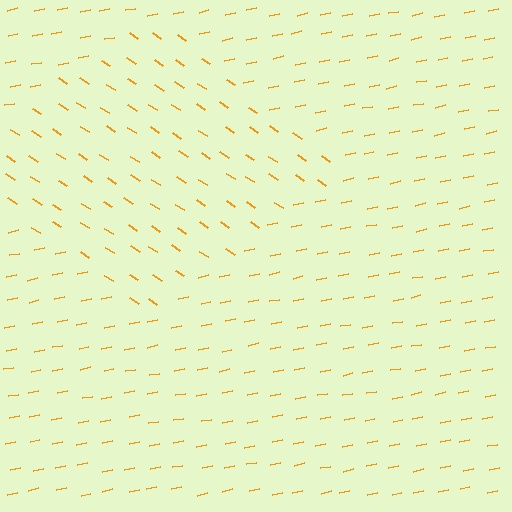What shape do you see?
I see a diamond.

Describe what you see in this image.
The image is filled with small orange line segments. A diamond region in the image has lines oriented differently from the surrounding lines, creating a visible texture boundary.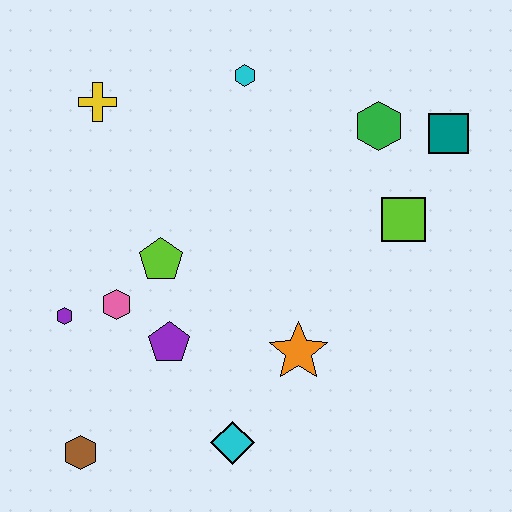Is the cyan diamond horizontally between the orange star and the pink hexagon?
Yes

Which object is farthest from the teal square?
The brown hexagon is farthest from the teal square.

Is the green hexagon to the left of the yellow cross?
No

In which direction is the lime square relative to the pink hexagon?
The lime square is to the right of the pink hexagon.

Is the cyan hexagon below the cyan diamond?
No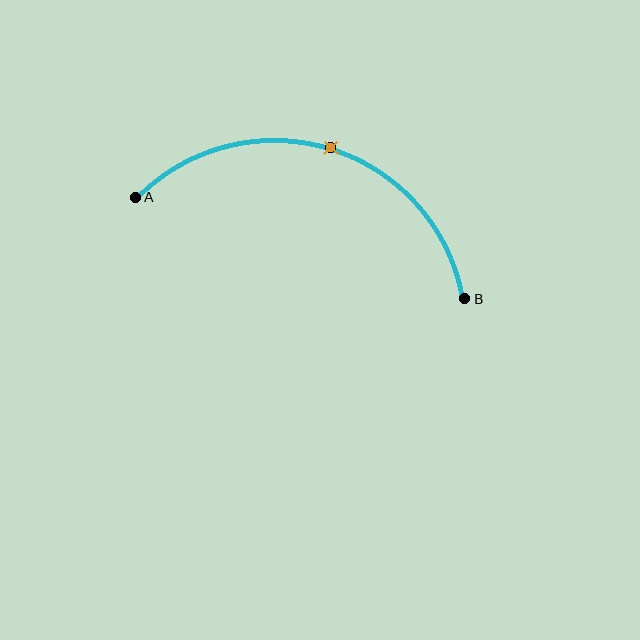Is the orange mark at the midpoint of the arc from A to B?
Yes. The orange mark lies on the arc at equal arc-length from both A and B — it is the arc midpoint.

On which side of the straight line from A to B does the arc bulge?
The arc bulges above the straight line connecting A and B.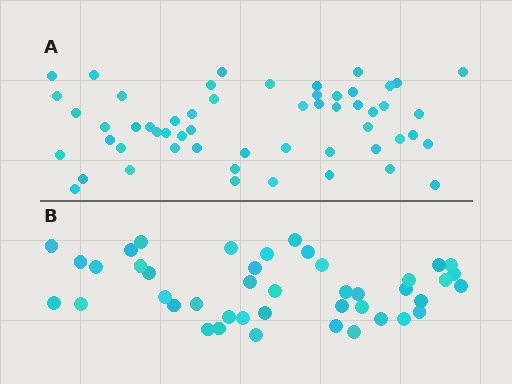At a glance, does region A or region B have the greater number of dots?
Region A (the top region) has more dots.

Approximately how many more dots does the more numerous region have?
Region A has roughly 12 or so more dots than region B.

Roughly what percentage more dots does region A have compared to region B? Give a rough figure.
About 30% more.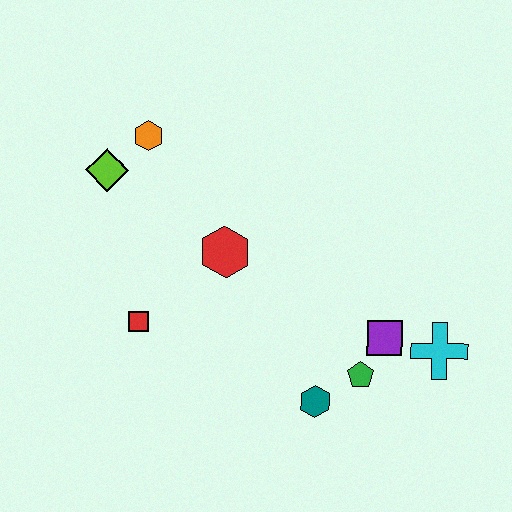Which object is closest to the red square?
The red hexagon is closest to the red square.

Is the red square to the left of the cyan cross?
Yes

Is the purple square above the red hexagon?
No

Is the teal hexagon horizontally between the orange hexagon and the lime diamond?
No